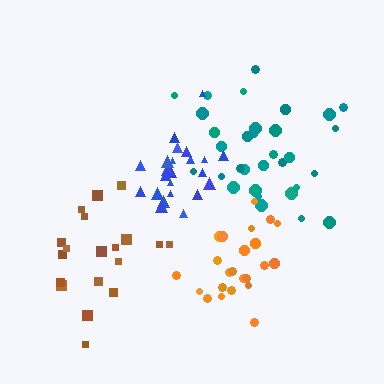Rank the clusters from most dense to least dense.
blue, orange, teal, brown.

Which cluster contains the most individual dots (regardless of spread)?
Teal (32).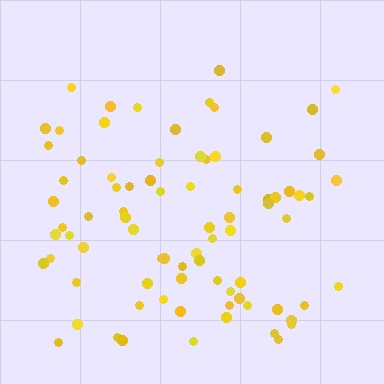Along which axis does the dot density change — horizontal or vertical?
Vertical.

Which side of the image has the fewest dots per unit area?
The top.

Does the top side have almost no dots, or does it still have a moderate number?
Still a moderate number, just noticeably fewer than the bottom.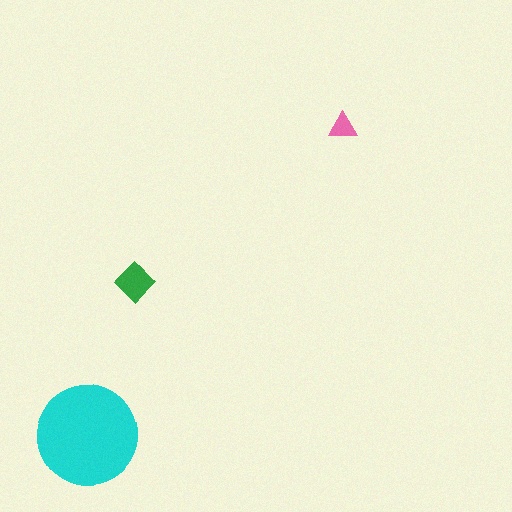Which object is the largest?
The cyan circle.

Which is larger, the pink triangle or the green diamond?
The green diamond.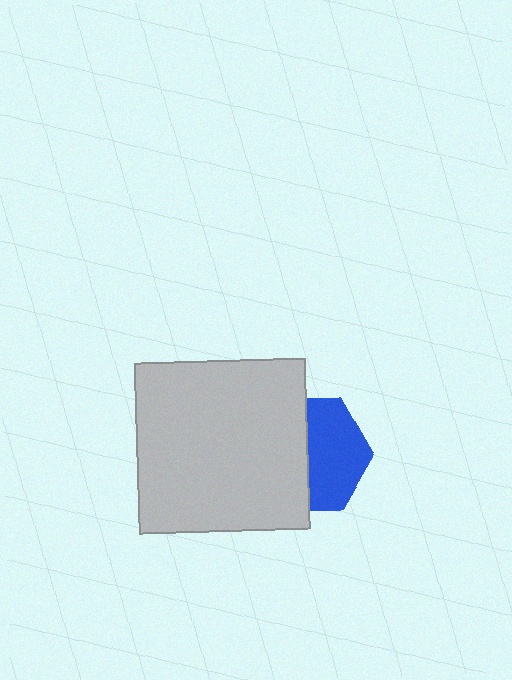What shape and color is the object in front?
The object in front is a light gray square.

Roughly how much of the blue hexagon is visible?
About half of it is visible (roughly 50%).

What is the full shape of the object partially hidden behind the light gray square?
The partially hidden object is a blue hexagon.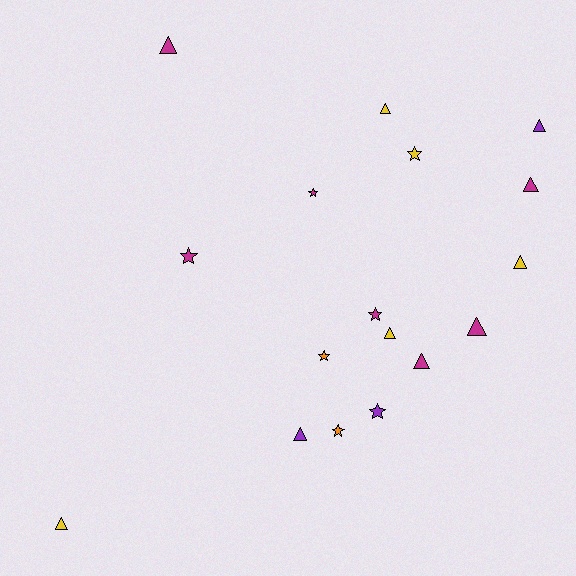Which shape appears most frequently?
Triangle, with 10 objects.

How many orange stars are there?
There are 2 orange stars.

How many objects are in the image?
There are 17 objects.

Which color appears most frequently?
Magenta, with 7 objects.